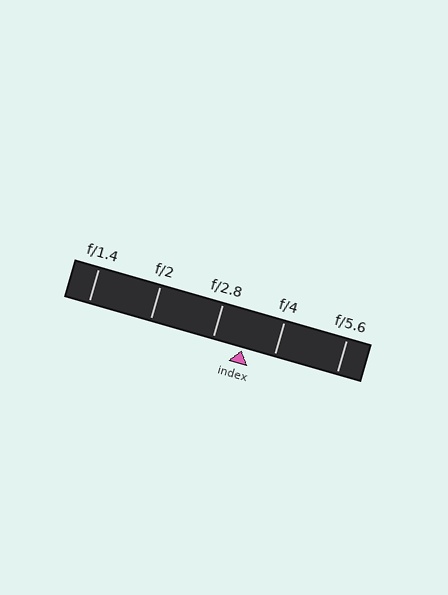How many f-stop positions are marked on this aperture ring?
There are 5 f-stop positions marked.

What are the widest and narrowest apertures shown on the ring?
The widest aperture shown is f/1.4 and the narrowest is f/5.6.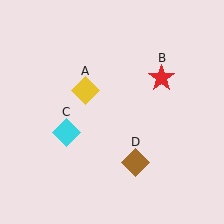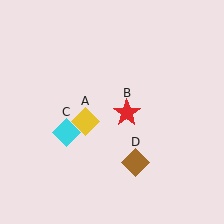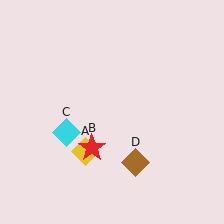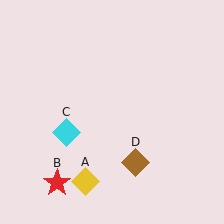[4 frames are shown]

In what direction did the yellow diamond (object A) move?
The yellow diamond (object A) moved down.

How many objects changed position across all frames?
2 objects changed position: yellow diamond (object A), red star (object B).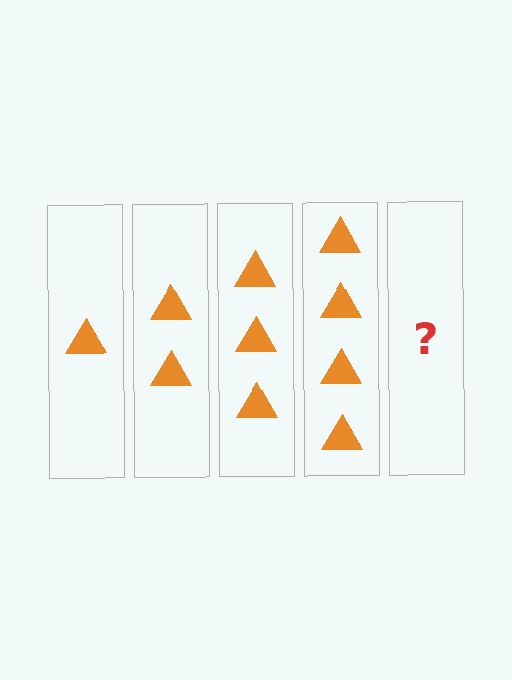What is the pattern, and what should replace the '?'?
The pattern is that each step adds one more triangle. The '?' should be 5 triangles.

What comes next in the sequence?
The next element should be 5 triangles.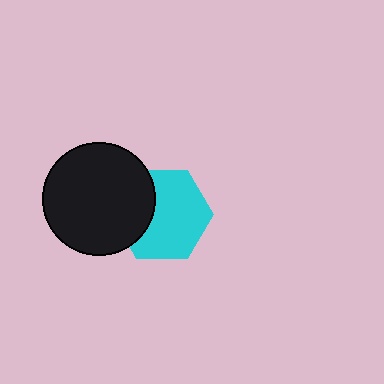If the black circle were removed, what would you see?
You would see the complete cyan hexagon.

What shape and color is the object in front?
The object in front is a black circle.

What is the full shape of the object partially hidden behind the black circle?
The partially hidden object is a cyan hexagon.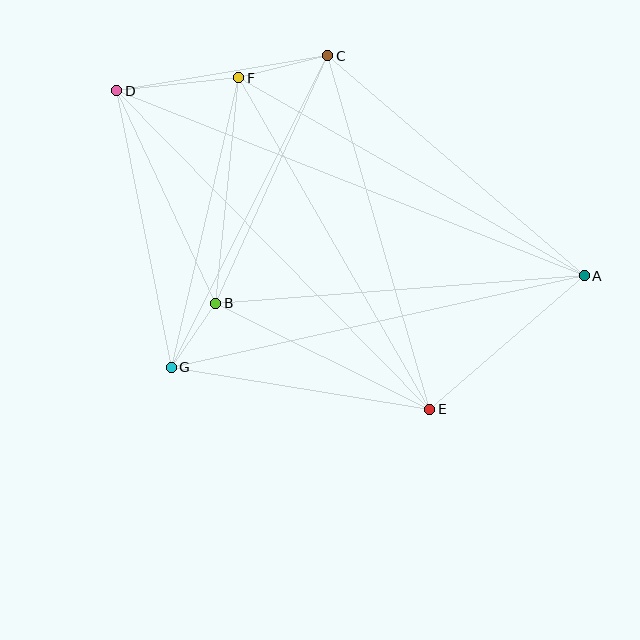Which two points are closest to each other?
Points B and G are closest to each other.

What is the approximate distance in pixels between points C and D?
The distance between C and D is approximately 214 pixels.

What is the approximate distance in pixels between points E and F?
The distance between E and F is approximately 383 pixels.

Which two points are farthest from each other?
Points A and D are farthest from each other.